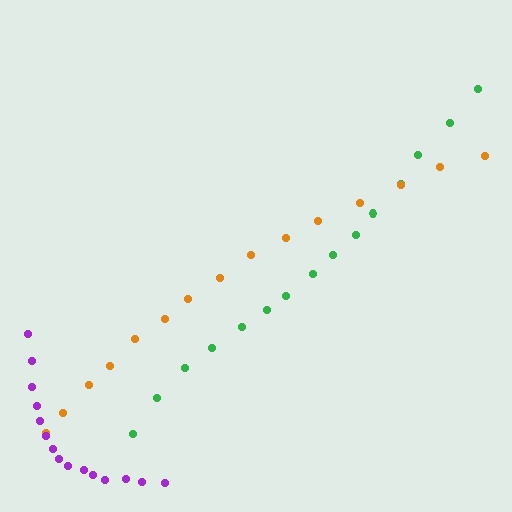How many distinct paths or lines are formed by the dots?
There are 3 distinct paths.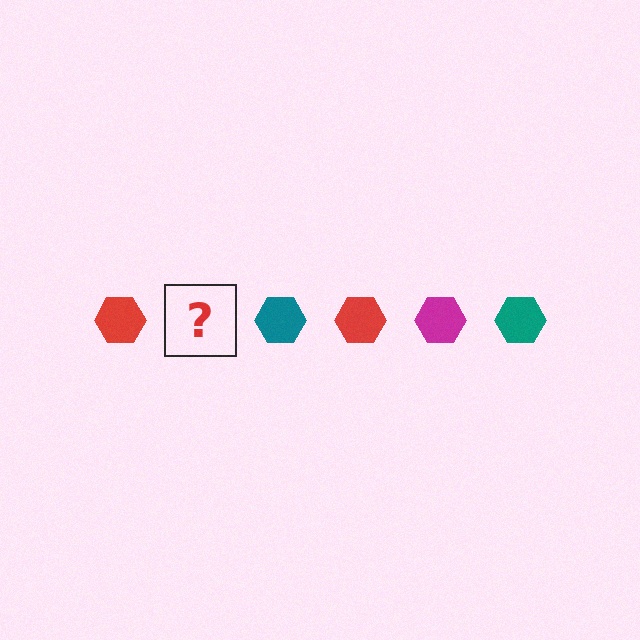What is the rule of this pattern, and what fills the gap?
The rule is that the pattern cycles through red, magenta, teal hexagons. The gap should be filled with a magenta hexagon.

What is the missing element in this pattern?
The missing element is a magenta hexagon.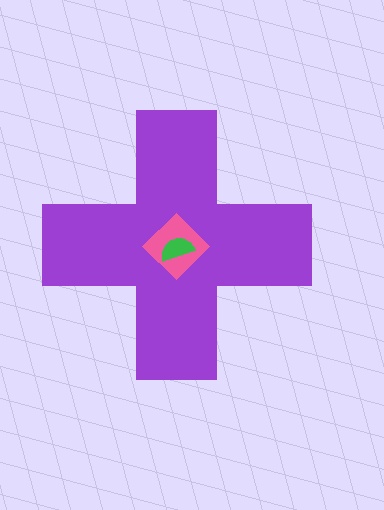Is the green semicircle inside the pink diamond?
Yes.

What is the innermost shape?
The green semicircle.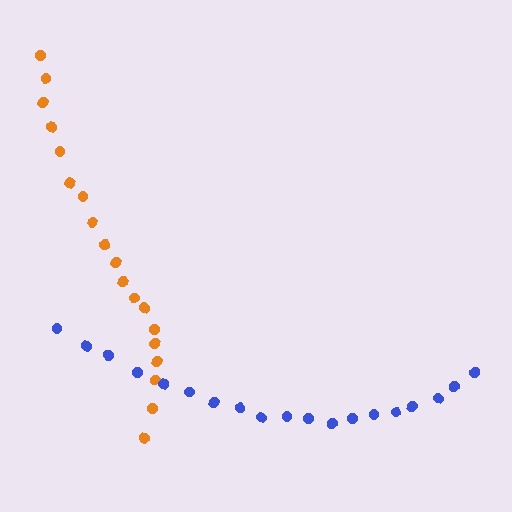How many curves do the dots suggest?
There are 2 distinct paths.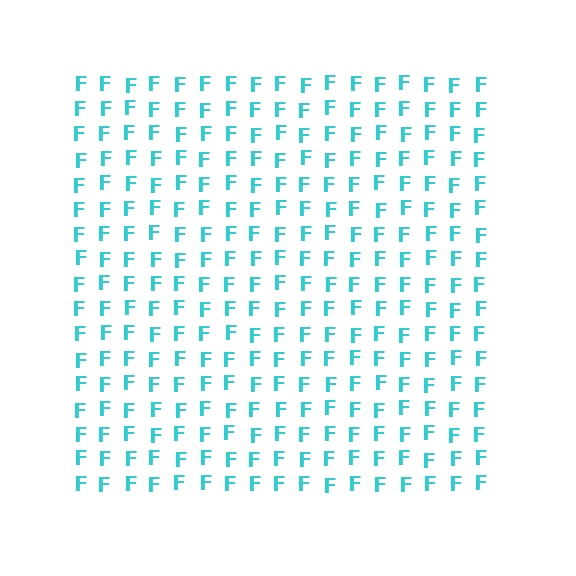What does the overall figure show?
The overall figure shows a square.